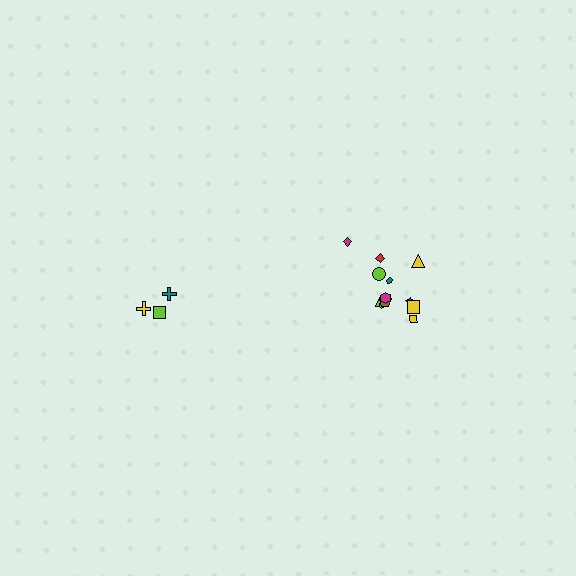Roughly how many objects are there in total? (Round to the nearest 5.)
Roughly 15 objects in total.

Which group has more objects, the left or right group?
The right group.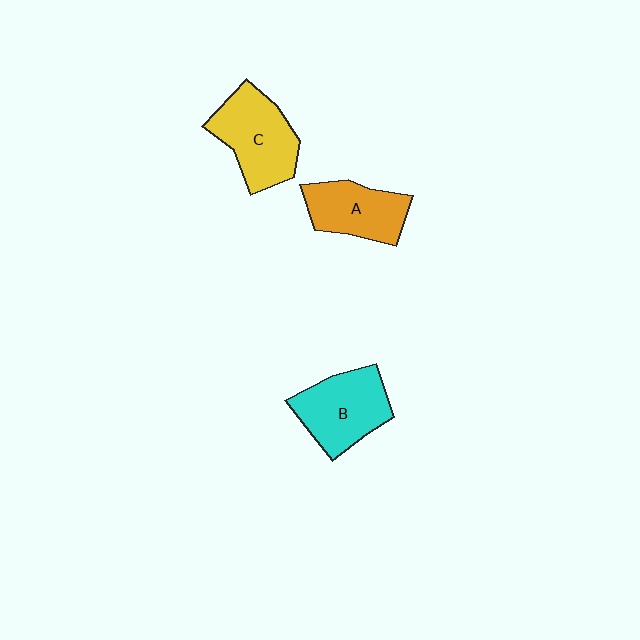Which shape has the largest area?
Shape C (yellow).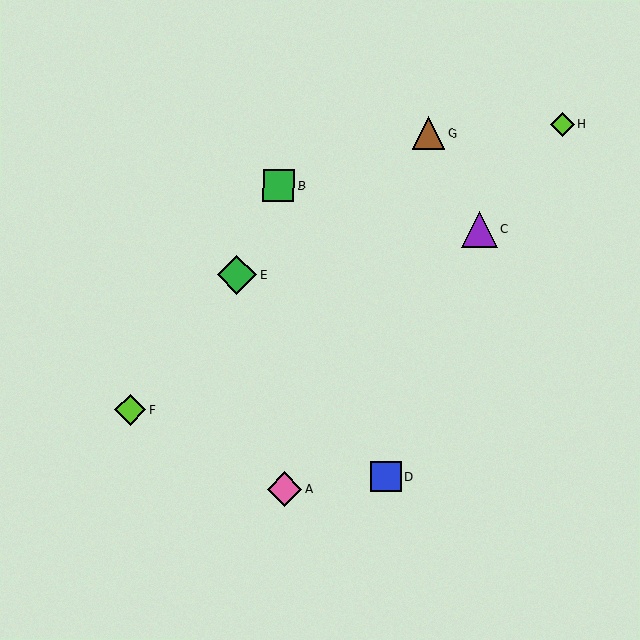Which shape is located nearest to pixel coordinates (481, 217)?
The purple triangle (labeled C) at (479, 229) is nearest to that location.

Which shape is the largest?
The green diamond (labeled E) is the largest.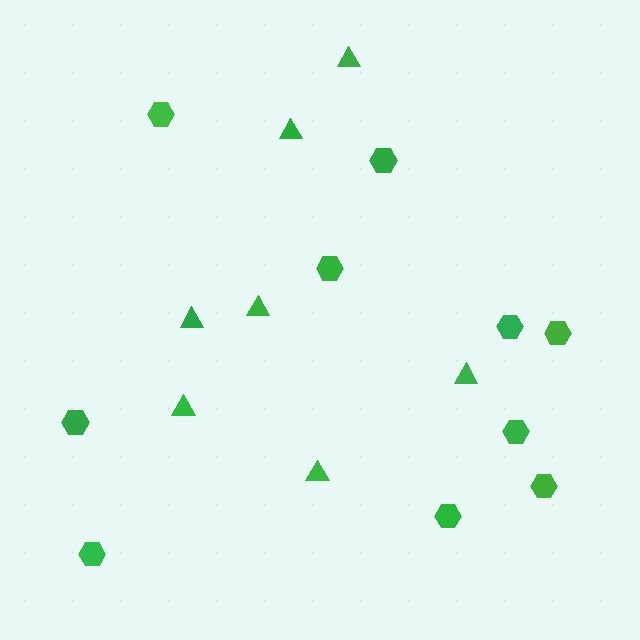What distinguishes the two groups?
There are 2 groups: one group of hexagons (10) and one group of triangles (7).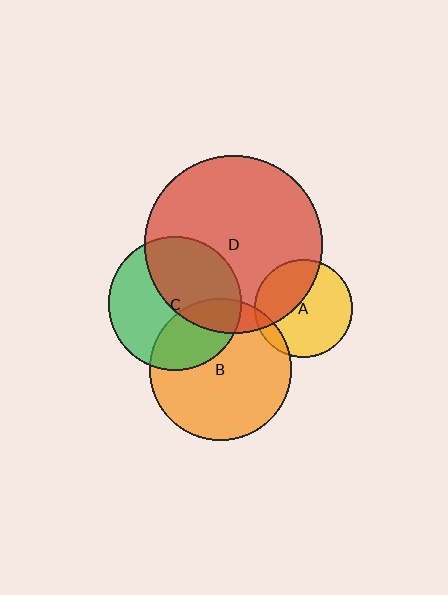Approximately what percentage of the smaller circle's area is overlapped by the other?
Approximately 35%.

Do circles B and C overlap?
Yes.